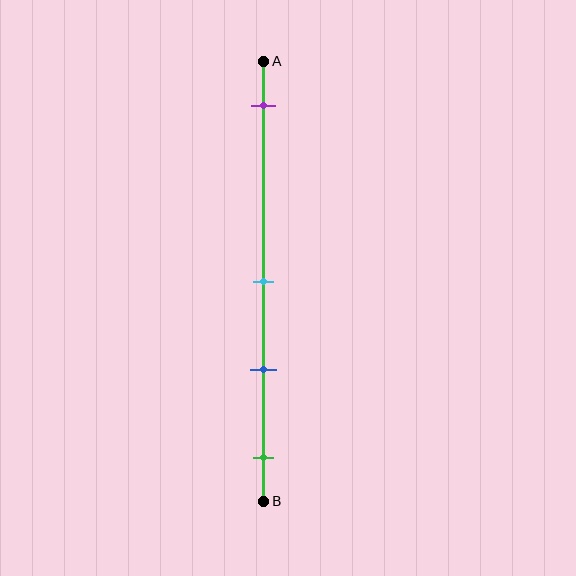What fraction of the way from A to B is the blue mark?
The blue mark is approximately 70% (0.7) of the way from A to B.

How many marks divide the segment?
There are 4 marks dividing the segment.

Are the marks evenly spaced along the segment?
No, the marks are not evenly spaced.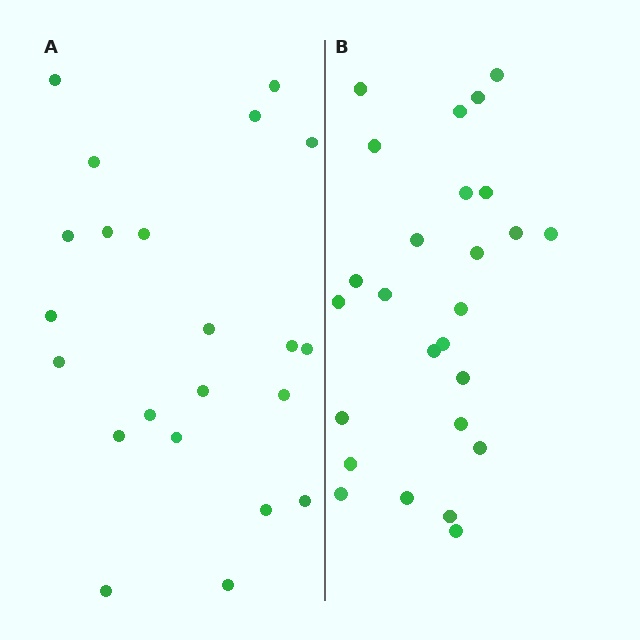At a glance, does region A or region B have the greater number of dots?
Region B (the right region) has more dots.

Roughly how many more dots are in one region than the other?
Region B has about 4 more dots than region A.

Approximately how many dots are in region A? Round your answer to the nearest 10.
About 20 dots. (The exact count is 22, which rounds to 20.)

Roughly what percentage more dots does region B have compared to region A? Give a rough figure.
About 20% more.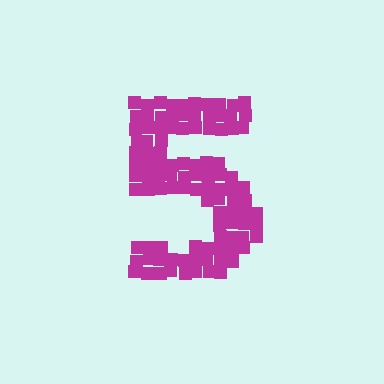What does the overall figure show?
The overall figure shows the digit 5.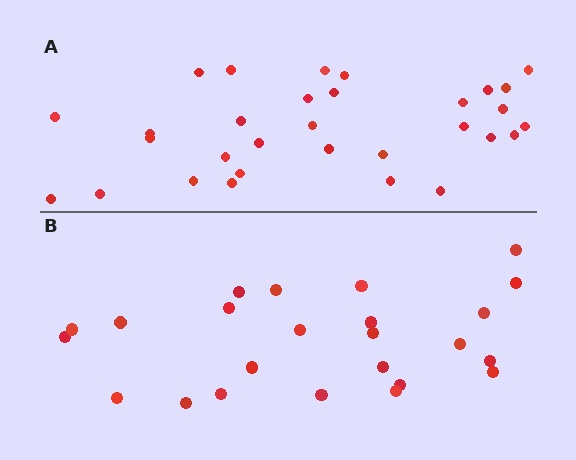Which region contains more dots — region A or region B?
Region A (the top region) has more dots.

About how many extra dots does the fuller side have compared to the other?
Region A has roughly 8 or so more dots than region B.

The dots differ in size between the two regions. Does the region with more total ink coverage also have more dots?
No. Region B has more total ink coverage because its dots are larger, but region A actually contains more individual dots. Total area can be misleading — the number of items is what matters here.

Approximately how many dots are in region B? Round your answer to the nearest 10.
About 20 dots. (The exact count is 24, which rounds to 20.)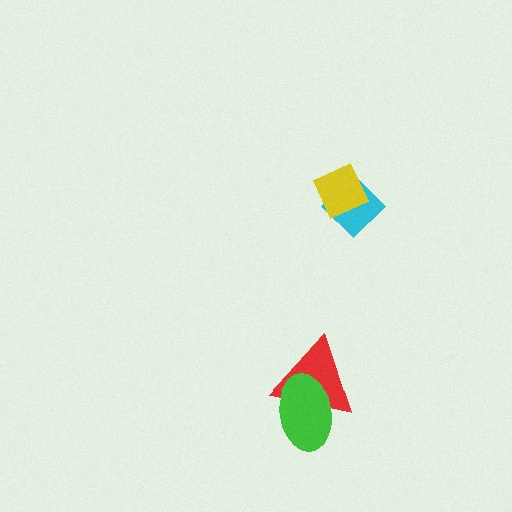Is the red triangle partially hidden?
Yes, it is partially covered by another shape.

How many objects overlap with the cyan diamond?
1 object overlaps with the cyan diamond.